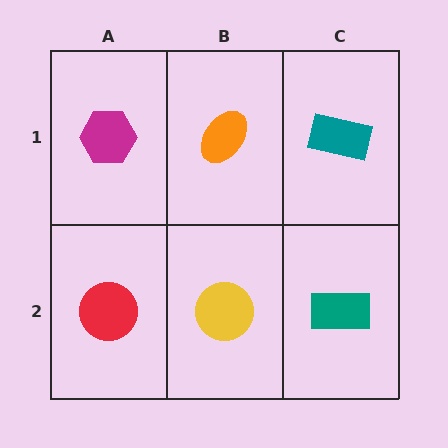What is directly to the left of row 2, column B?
A red circle.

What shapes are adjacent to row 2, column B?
An orange ellipse (row 1, column B), a red circle (row 2, column A), a teal rectangle (row 2, column C).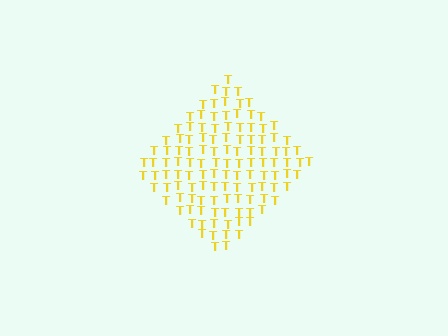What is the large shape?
The large shape is a diamond.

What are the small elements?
The small elements are letter T's.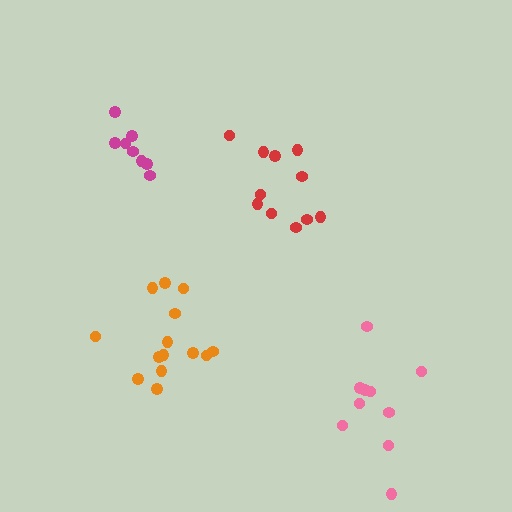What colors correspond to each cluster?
The clusters are colored: red, orange, magenta, pink.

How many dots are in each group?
Group 1: 11 dots, Group 2: 14 dots, Group 3: 8 dots, Group 4: 10 dots (43 total).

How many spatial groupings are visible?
There are 4 spatial groupings.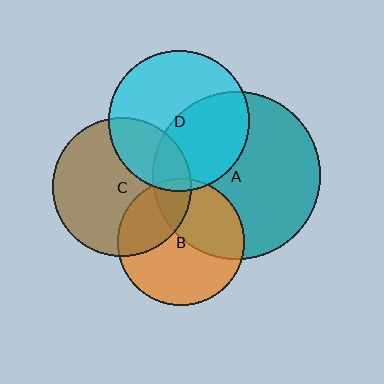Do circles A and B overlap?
Yes.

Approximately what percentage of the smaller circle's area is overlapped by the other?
Approximately 40%.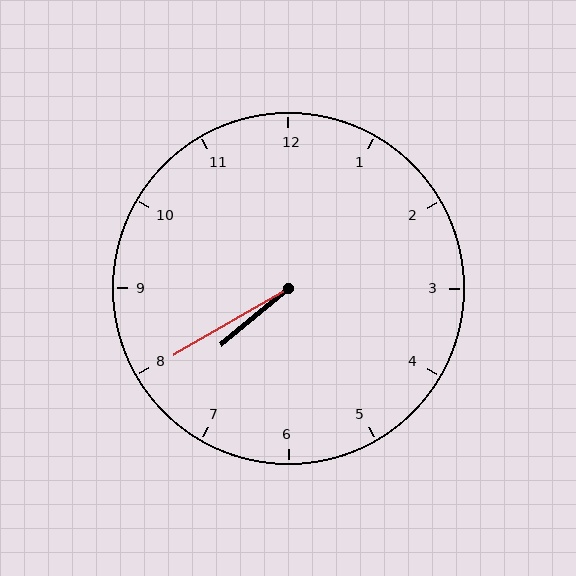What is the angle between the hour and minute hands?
Approximately 10 degrees.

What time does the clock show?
7:40.